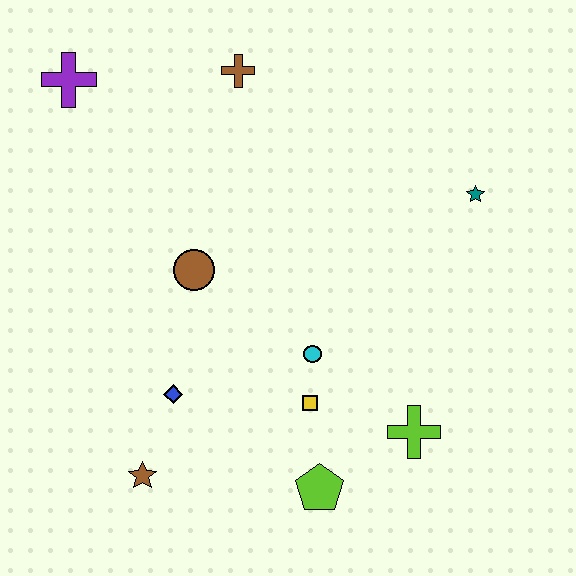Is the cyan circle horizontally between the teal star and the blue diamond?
Yes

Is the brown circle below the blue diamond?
No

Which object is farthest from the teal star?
The brown star is farthest from the teal star.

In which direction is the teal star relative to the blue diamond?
The teal star is to the right of the blue diamond.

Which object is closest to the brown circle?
The blue diamond is closest to the brown circle.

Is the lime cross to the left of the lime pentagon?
No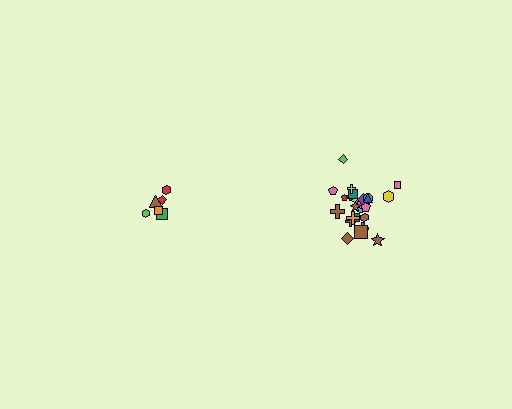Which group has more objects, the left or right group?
The right group.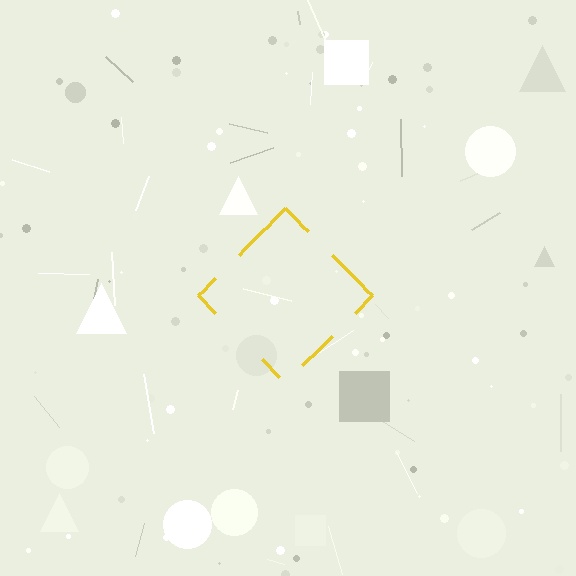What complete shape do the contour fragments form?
The contour fragments form a diamond.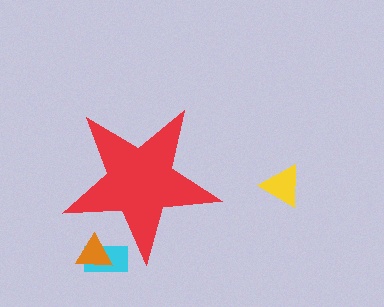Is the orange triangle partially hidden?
Yes, the orange triangle is partially hidden behind the red star.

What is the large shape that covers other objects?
A red star.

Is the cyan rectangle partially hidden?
Yes, the cyan rectangle is partially hidden behind the red star.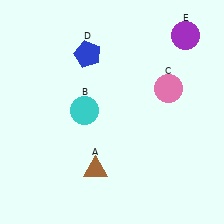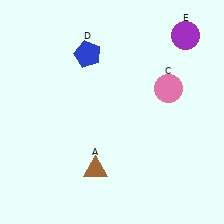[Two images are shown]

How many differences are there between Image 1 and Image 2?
There is 1 difference between the two images.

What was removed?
The cyan circle (B) was removed in Image 2.